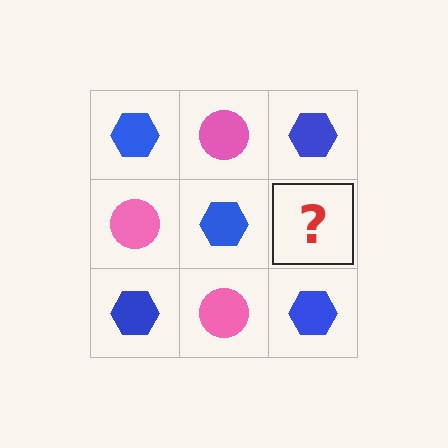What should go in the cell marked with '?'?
The missing cell should contain a pink circle.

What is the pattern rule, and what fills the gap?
The rule is that it alternates blue hexagon and pink circle in a checkerboard pattern. The gap should be filled with a pink circle.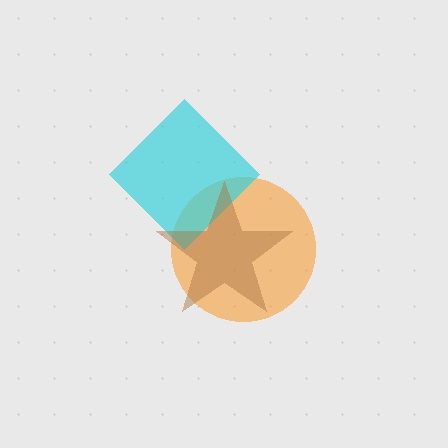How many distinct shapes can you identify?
There are 3 distinct shapes: an orange circle, a cyan diamond, a brown star.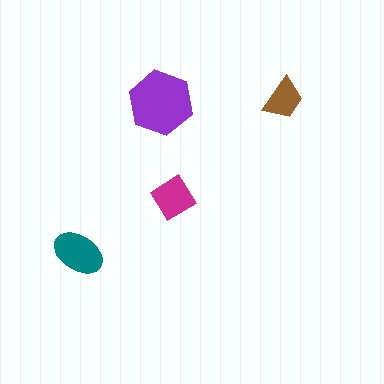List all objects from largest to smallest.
The purple hexagon, the teal ellipse, the magenta diamond, the brown trapezoid.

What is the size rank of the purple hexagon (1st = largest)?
1st.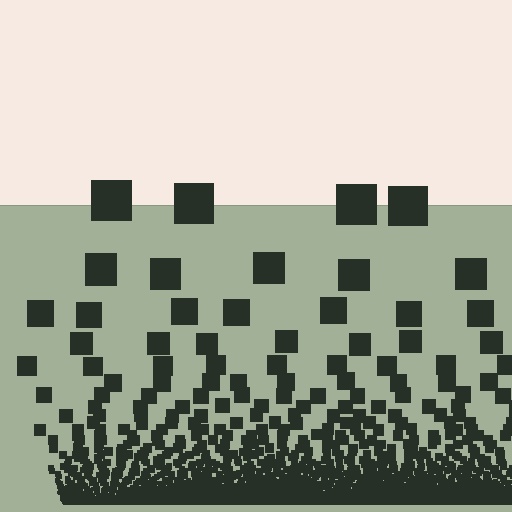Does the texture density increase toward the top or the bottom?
Density increases toward the bottom.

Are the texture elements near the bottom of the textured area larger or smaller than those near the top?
Smaller. The gradient is inverted — elements near the bottom are smaller and denser.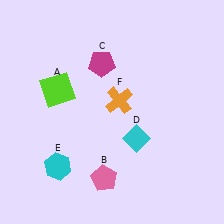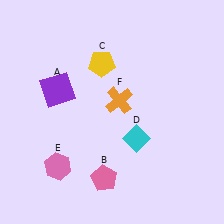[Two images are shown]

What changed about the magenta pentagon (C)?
In Image 1, C is magenta. In Image 2, it changed to yellow.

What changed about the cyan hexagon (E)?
In Image 1, E is cyan. In Image 2, it changed to pink.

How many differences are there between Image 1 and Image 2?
There are 3 differences between the two images.